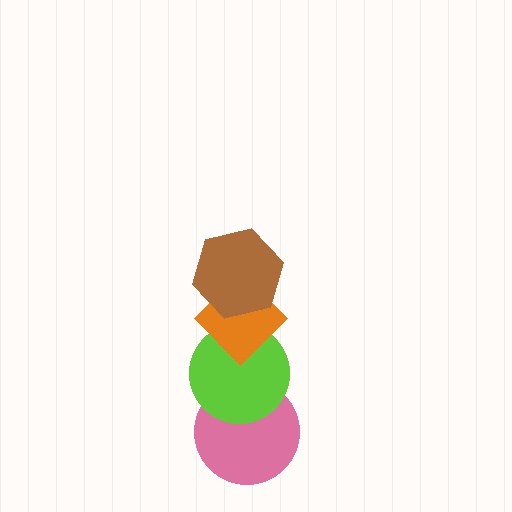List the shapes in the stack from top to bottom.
From top to bottom: the brown hexagon, the orange diamond, the lime circle, the pink circle.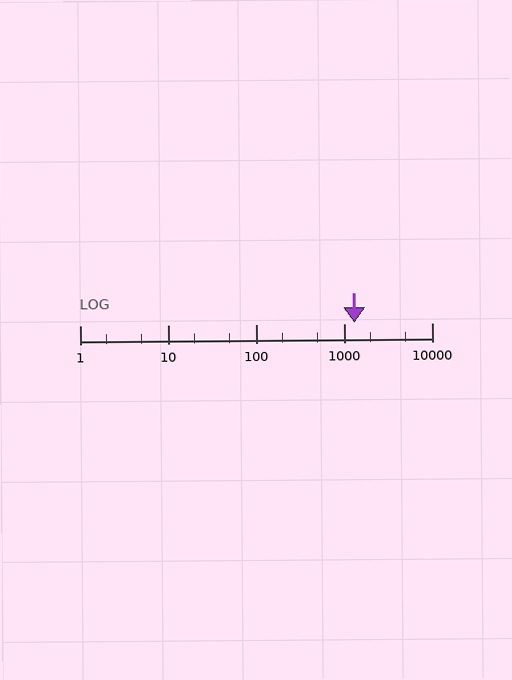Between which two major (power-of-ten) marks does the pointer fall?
The pointer is between 1000 and 10000.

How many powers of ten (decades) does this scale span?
The scale spans 4 decades, from 1 to 10000.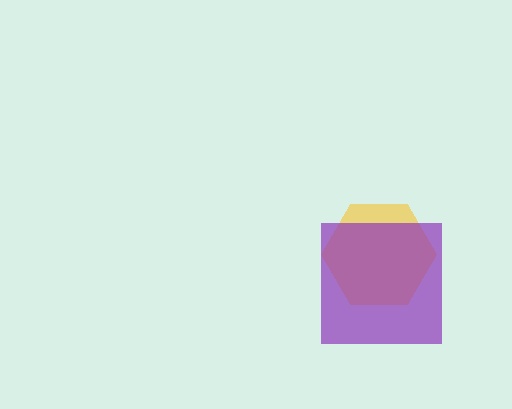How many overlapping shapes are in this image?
There are 2 overlapping shapes in the image.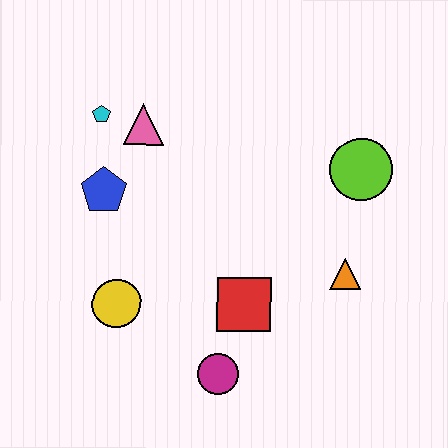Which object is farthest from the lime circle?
The yellow circle is farthest from the lime circle.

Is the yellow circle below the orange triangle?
Yes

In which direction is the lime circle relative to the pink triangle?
The lime circle is to the right of the pink triangle.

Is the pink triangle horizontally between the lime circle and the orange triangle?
No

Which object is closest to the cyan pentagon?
The pink triangle is closest to the cyan pentagon.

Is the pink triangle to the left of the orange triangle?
Yes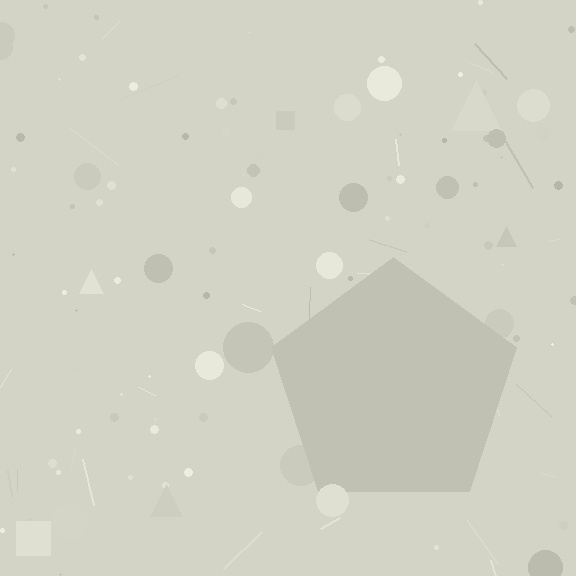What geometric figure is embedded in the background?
A pentagon is embedded in the background.